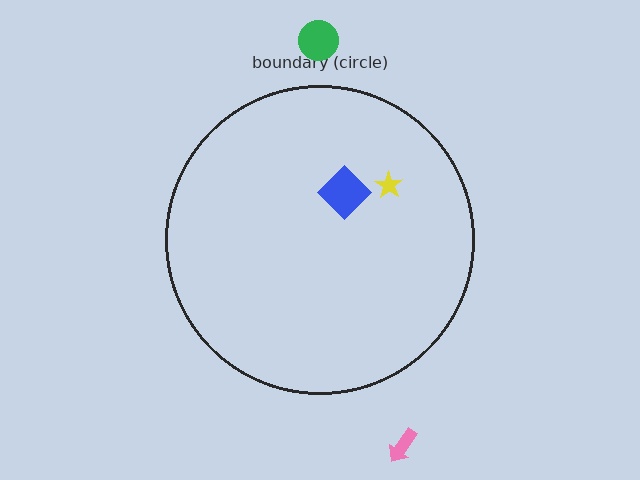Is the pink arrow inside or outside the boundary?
Outside.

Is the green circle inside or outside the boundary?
Outside.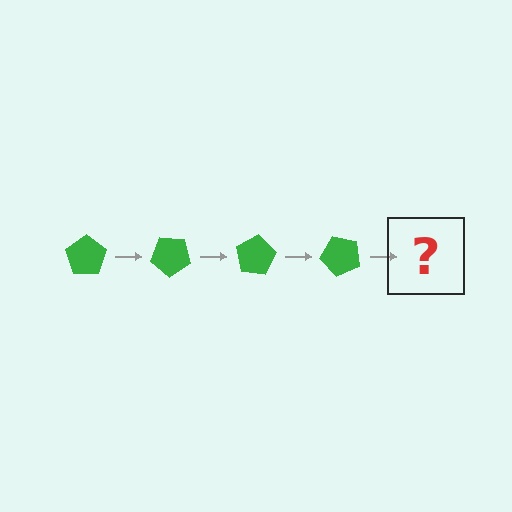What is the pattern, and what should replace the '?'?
The pattern is that the pentagon rotates 40 degrees each step. The '?' should be a green pentagon rotated 160 degrees.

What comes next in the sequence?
The next element should be a green pentagon rotated 160 degrees.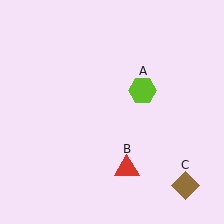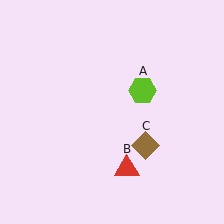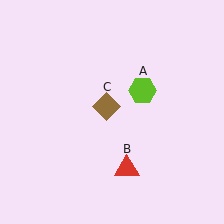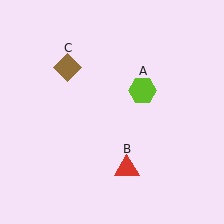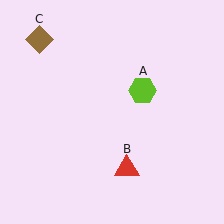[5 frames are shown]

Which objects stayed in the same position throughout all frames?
Lime hexagon (object A) and red triangle (object B) remained stationary.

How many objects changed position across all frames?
1 object changed position: brown diamond (object C).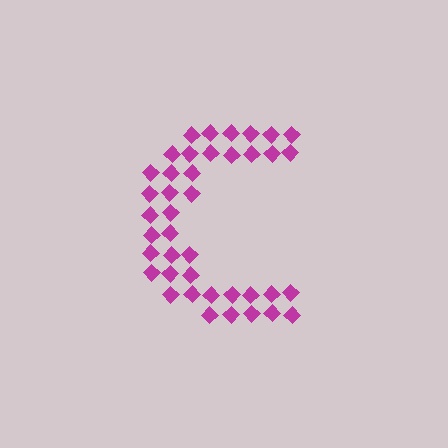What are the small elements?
The small elements are diamonds.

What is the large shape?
The large shape is the letter C.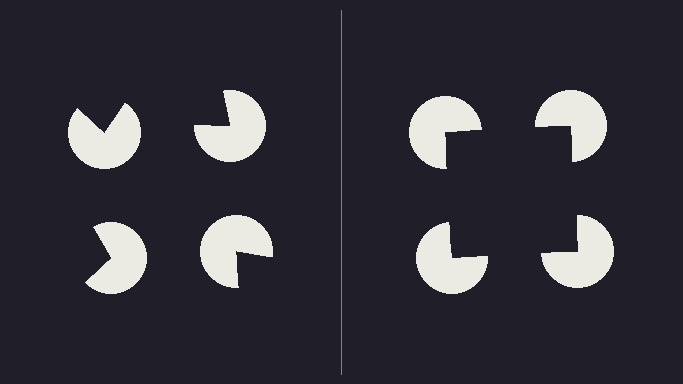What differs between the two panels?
The pac-man discs are positioned identically on both sides; only the wedge orientations differ. On the right they align to a square; on the left they are misaligned.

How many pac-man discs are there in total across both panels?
8 — 4 on each side.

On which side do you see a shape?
An illusory square appears on the right side. On the left side the wedge cuts are rotated, so no coherent shape forms.